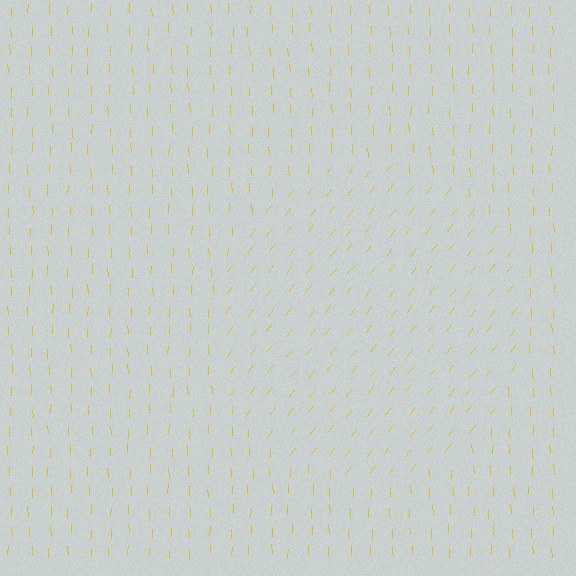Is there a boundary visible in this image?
Yes, there is a texture boundary formed by a change in line orientation.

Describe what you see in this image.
The image is filled with small yellow line segments. A circle region in the image has lines oriented differently from the surrounding lines, creating a visible texture boundary.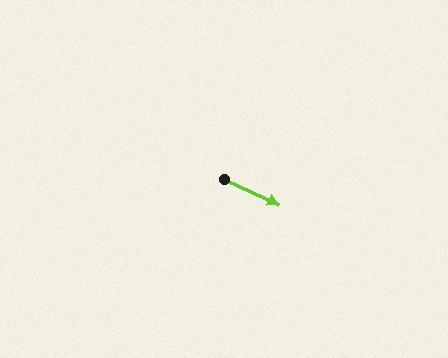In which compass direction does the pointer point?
Southeast.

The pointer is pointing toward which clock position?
Roughly 4 o'clock.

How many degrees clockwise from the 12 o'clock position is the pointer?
Approximately 115 degrees.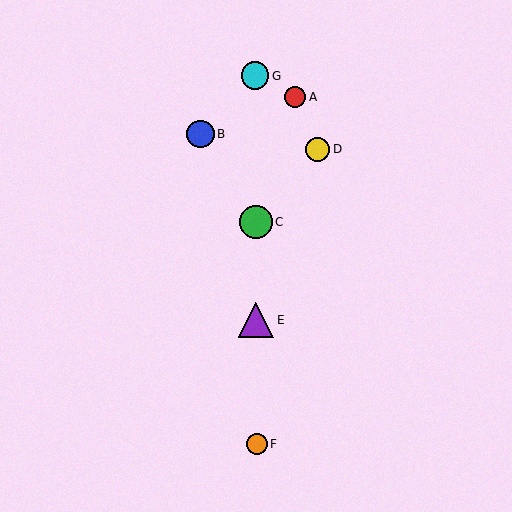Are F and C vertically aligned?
Yes, both are at x≈257.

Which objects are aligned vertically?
Objects C, E, F, G are aligned vertically.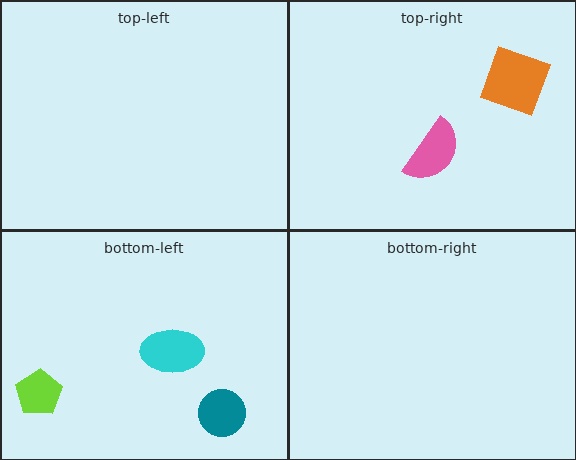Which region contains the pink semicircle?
The top-right region.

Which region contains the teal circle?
The bottom-left region.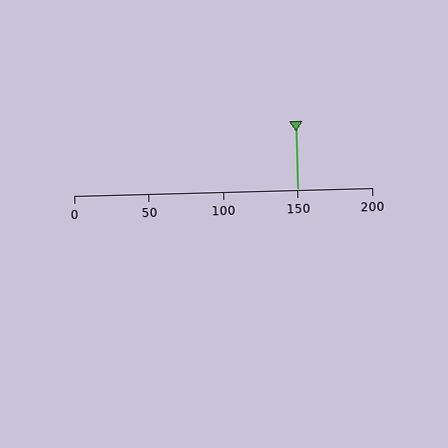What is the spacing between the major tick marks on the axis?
The major ticks are spaced 50 apart.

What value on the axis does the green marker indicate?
The marker indicates approximately 150.